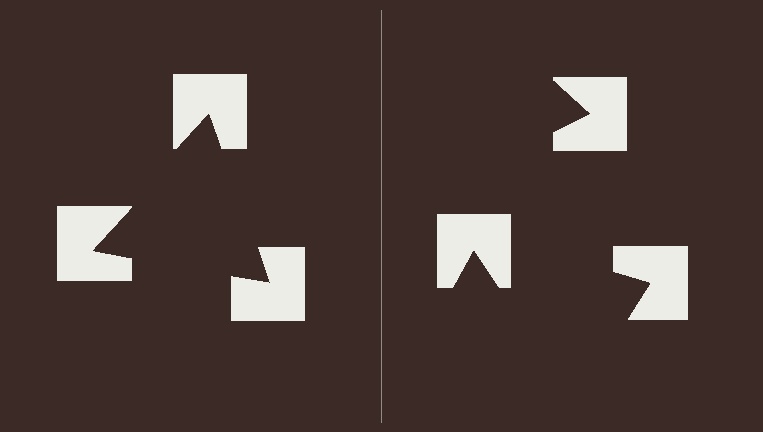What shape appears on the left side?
An illusory triangle.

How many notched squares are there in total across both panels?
6 — 3 on each side.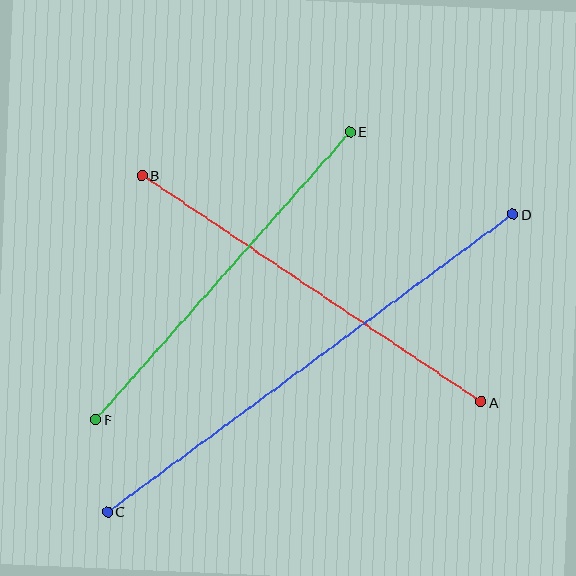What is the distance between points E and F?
The distance is approximately 384 pixels.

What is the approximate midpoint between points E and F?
The midpoint is at approximately (223, 276) pixels.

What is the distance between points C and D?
The distance is approximately 503 pixels.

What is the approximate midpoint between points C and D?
The midpoint is at approximately (310, 363) pixels.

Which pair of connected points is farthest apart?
Points C and D are farthest apart.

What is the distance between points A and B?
The distance is approximately 408 pixels.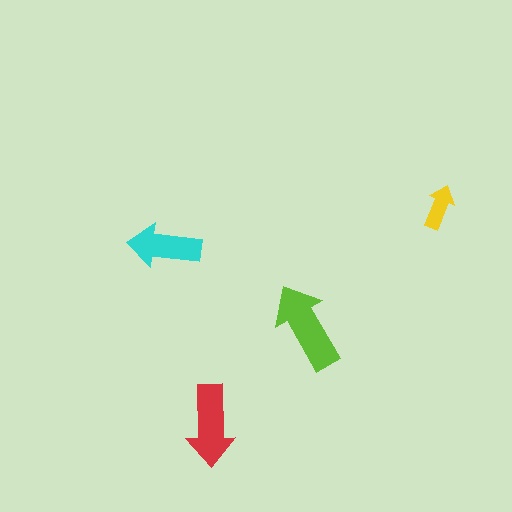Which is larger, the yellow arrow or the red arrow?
The red one.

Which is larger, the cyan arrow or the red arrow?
The red one.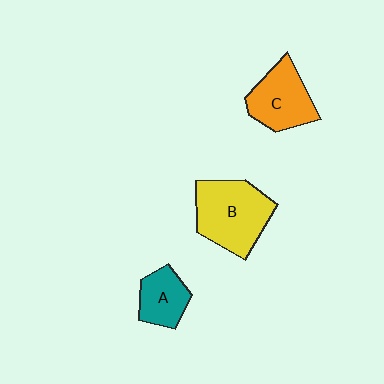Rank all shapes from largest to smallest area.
From largest to smallest: B (yellow), C (orange), A (teal).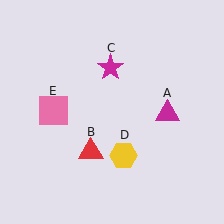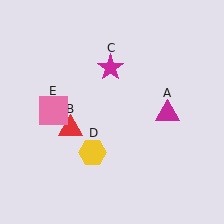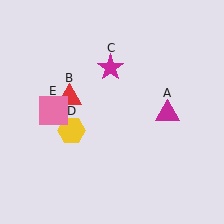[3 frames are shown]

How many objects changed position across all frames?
2 objects changed position: red triangle (object B), yellow hexagon (object D).